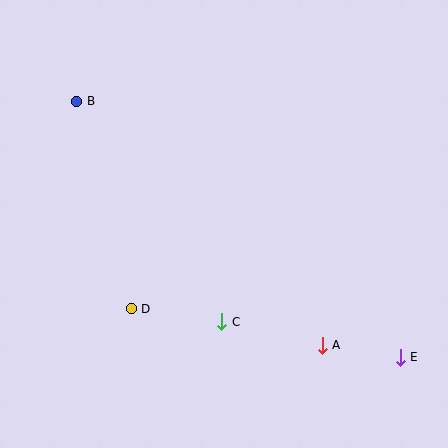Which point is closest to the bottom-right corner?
Point E is closest to the bottom-right corner.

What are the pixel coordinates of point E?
Point E is at (400, 357).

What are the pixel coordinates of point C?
Point C is at (222, 322).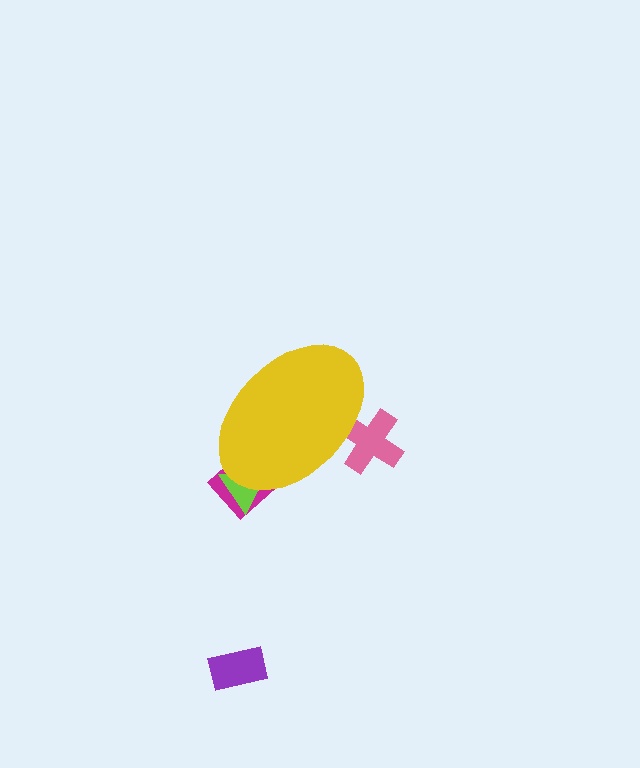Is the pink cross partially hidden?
Yes, the pink cross is partially hidden behind the yellow ellipse.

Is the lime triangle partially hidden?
Yes, the lime triangle is partially hidden behind the yellow ellipse.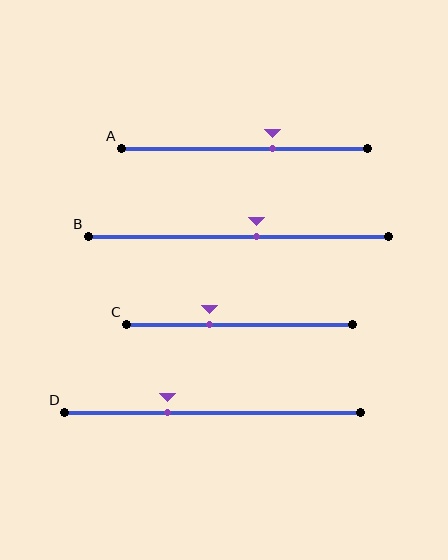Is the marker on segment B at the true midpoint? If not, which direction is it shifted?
No, the marker on segment B is shifted to the right by about 6% of the segment length.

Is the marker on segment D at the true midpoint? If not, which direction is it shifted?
No, the marker on segment D is shifted to the left by about 15% of the segment length.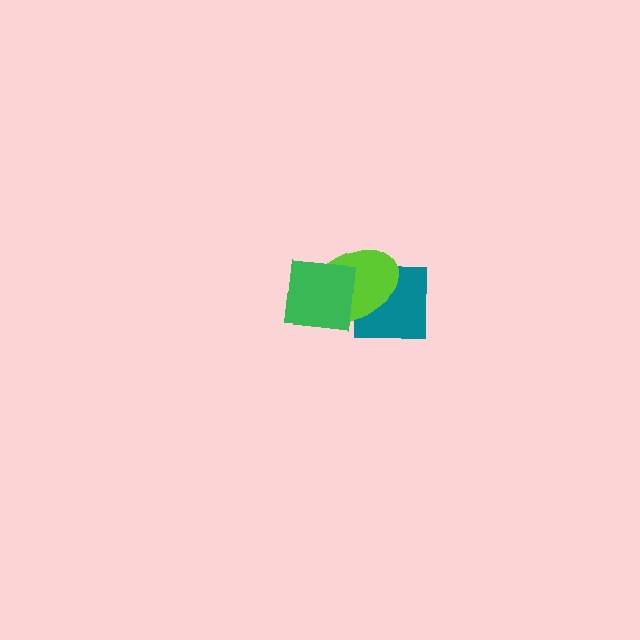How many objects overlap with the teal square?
1 object overlaps with the teal square.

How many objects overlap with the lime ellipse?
2 objects overlap with the lime ellipse.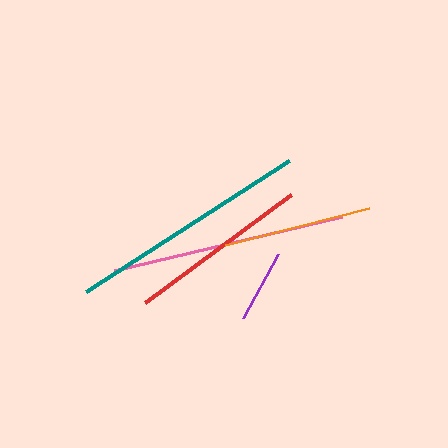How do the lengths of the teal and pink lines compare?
The teal and pink lines are approximately the same length.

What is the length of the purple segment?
The purple segment is approximately 73 pixels long.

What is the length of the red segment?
The red segment is approximately 182 pixels long.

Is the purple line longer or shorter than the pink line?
The pink line is longer than the purple line.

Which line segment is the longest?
The teal line is the longest at approximately 241 pixels.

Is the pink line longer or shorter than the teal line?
The teal line is longer than the pink line.